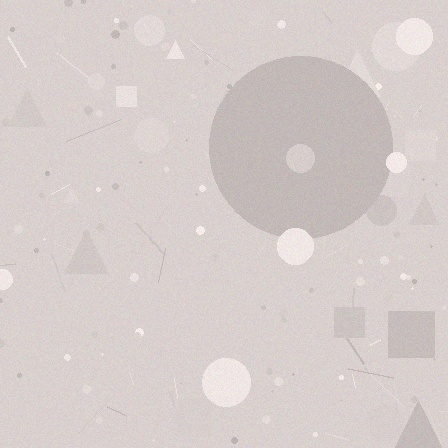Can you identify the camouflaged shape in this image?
The camouflaged shape is a circle.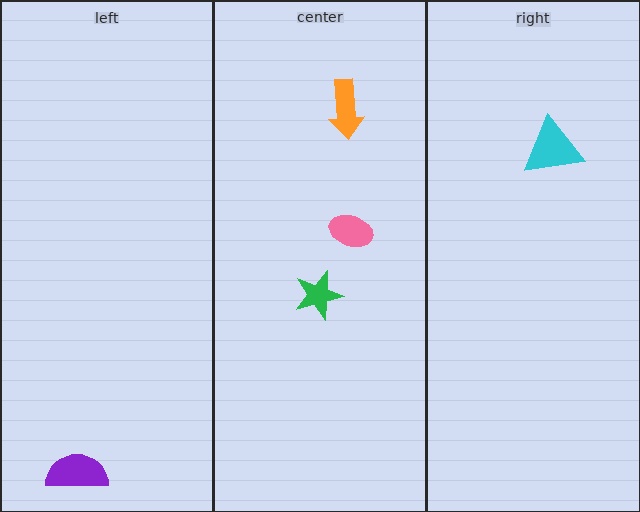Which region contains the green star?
The center region.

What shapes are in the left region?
The purple semicircle.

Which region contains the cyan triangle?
The right region.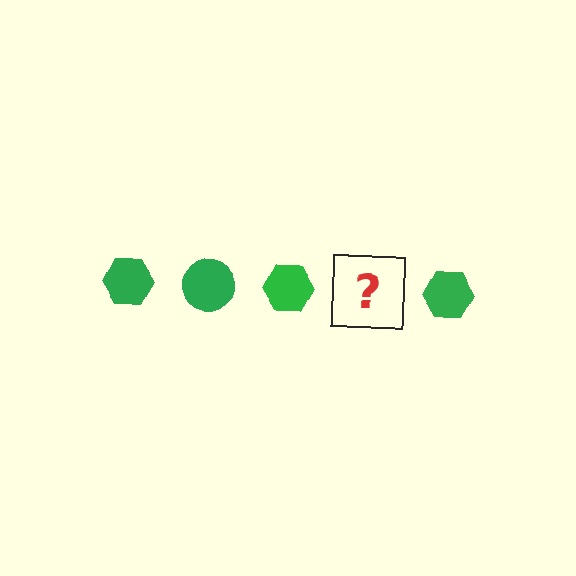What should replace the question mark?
The question mark should be replaced with a green circle.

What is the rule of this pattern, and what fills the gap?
The rule is that the pattern cycles through hexagon, circle shapes in green. The gap should be filled with a green circle.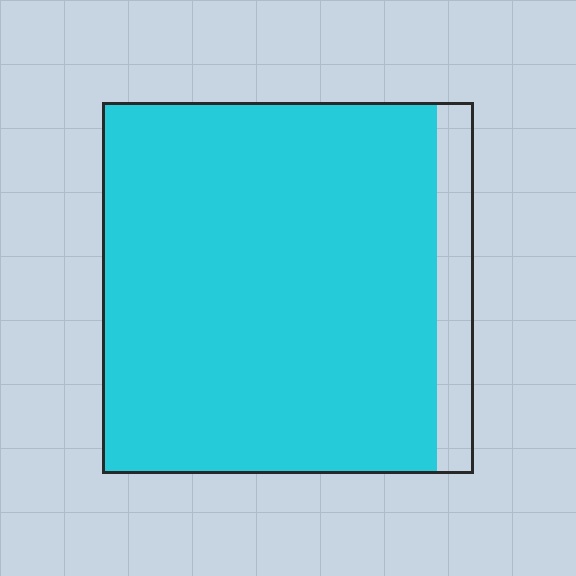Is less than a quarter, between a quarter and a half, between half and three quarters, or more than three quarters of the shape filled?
More than three quarters.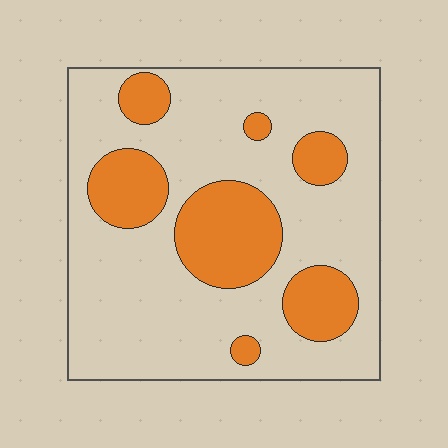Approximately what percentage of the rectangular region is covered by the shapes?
Approximately 25%.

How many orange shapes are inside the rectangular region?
7.